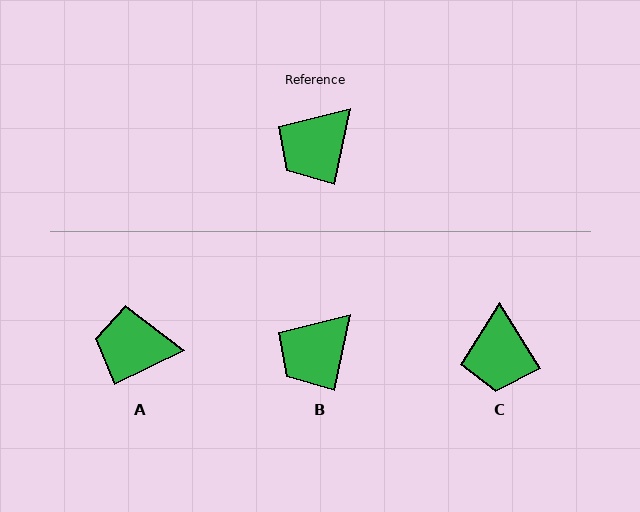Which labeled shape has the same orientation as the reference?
B.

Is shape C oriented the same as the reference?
No, it is off by about 43 degrees.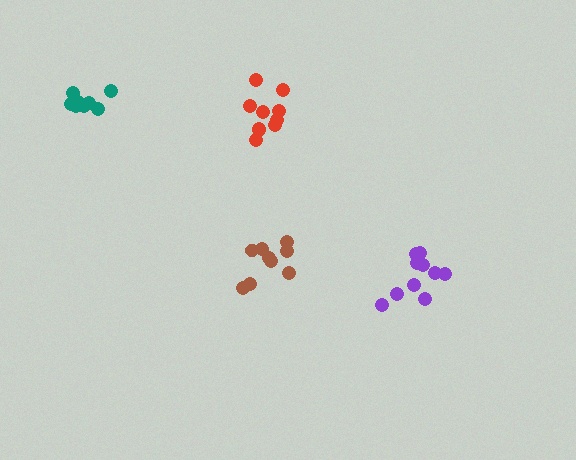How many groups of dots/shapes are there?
There are 4 groups.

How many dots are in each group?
Group 1: 10 dots, Group 2: 10 dots, Group 3: 8 dots, Group 4: 9 dots (37 total).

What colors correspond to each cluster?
The clusters are colored: purple, red, teal, brown.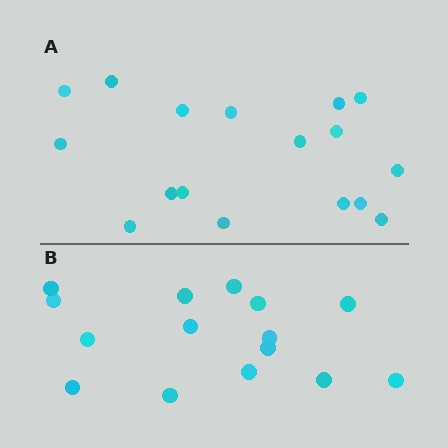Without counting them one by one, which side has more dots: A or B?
Region A (the top region) has more dots.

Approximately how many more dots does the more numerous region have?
Region A has just a few more — roughly 2 or 3 more dots than region B.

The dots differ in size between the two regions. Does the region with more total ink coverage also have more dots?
No. Region B has more total ink coverage because its dots are larger, but region A actually contains more individual dots. Total area can be misleading — the number of items is what matters here.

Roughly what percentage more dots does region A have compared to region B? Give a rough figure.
About 15% more.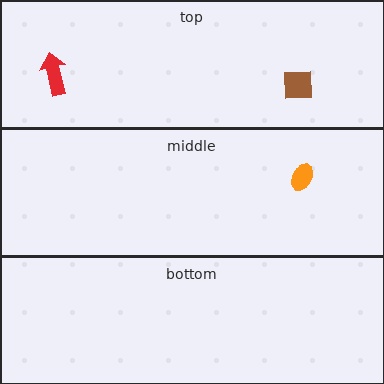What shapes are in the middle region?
The orange ellipse.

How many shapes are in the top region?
2.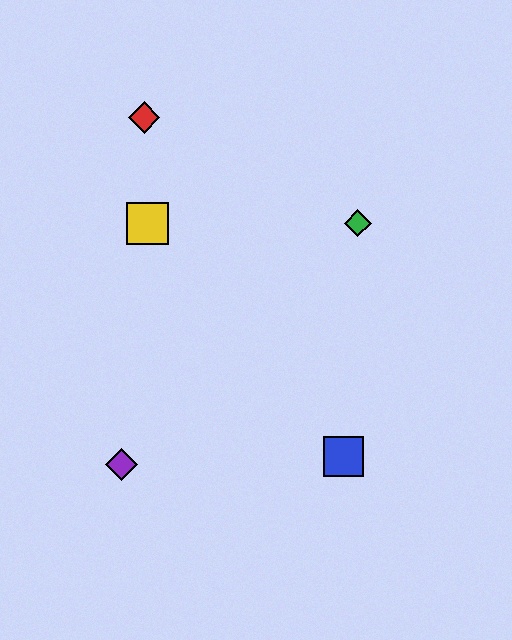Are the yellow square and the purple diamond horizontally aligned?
No, the yellow square is at y≈223 and the purple diamond is at y≈464.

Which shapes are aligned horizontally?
The green diamond, the yellow square are aligned horizontally.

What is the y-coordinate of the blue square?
The blue square is at y≈457.